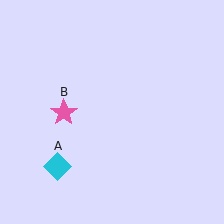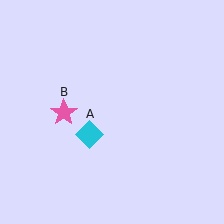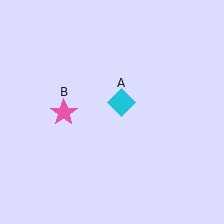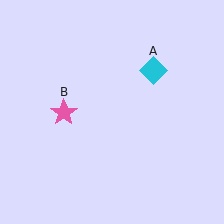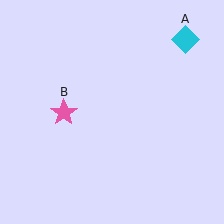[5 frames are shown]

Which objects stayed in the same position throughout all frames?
Pink star (object B) remained stationary.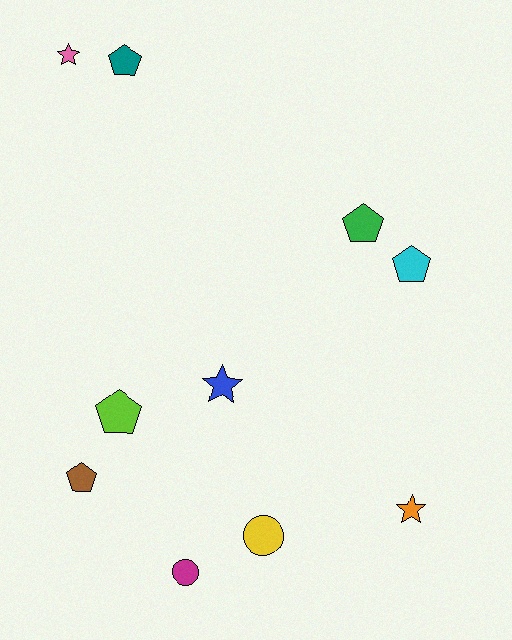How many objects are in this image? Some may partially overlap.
There are 10 objects.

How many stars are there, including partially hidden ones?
There are 3 stars.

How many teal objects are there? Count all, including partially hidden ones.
There is 1 teal object.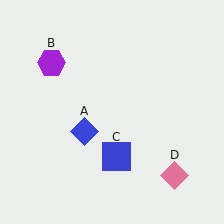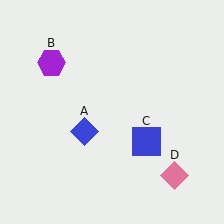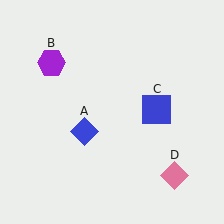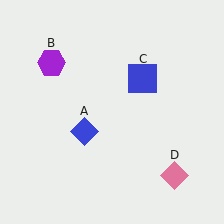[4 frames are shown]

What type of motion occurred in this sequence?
The blue square (object C) rotated counterclockwise around the center of the scene.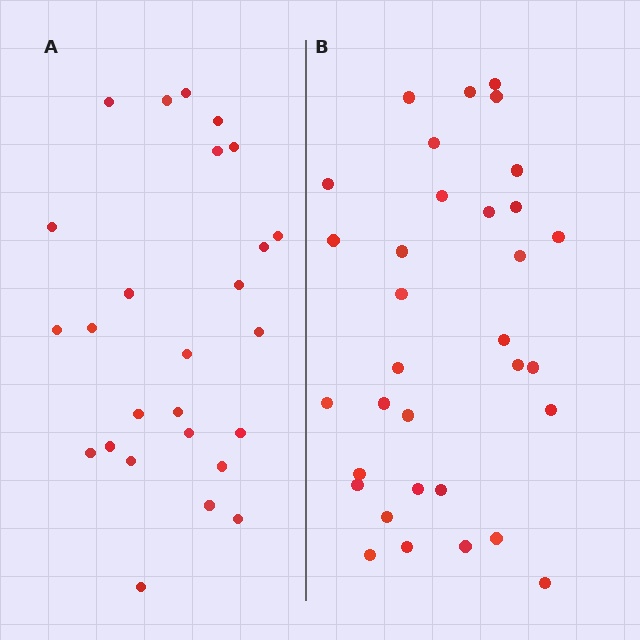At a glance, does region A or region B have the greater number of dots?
Region B (the right region) has more dots.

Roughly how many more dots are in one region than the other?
Region B has roughly 8 or so more dots than region A.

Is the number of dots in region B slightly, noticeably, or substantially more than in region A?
Region B has noticeably more, but not dramatically so. The ratio is roughly 1.3 to 1.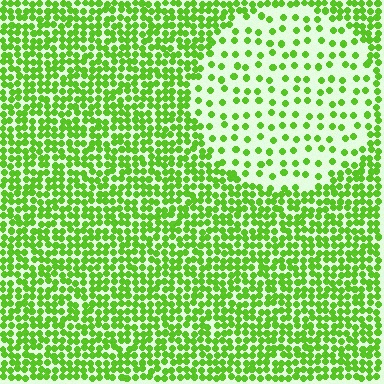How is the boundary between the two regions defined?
The boundary is defined by a change in element density (approximately 2.7x ratio). All elements are the same color, size, and shape.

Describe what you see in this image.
The image contains small lime elements arranged at two different densities. A circle-shaped region is visible where the elements are less densely packed than the surrounding area.